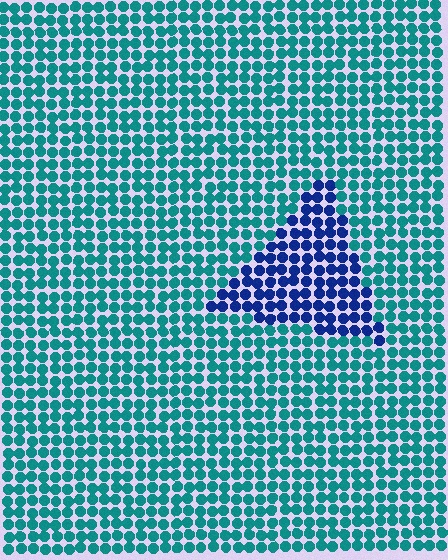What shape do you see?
I see a triangle.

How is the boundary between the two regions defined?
The boundary is defined purely by a slight shift in hue (about 50 degrees). Spacing, size, and orientation are identical on both sides.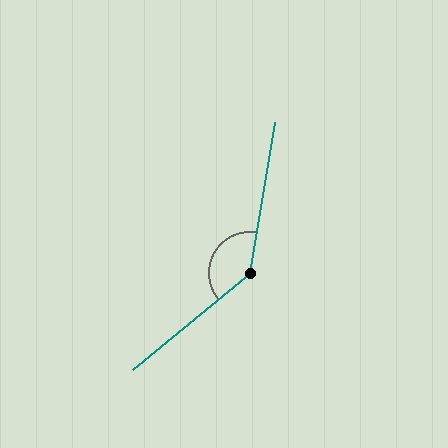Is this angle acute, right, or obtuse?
It is obtuse.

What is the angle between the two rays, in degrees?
Approximately 139 degrees.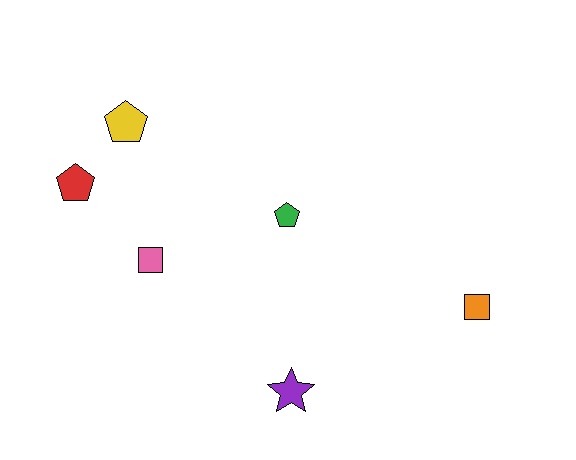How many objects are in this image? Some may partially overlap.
There are 6 objects.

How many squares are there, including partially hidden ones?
There are 2 squares.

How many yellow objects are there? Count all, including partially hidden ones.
There is 1 yellow object.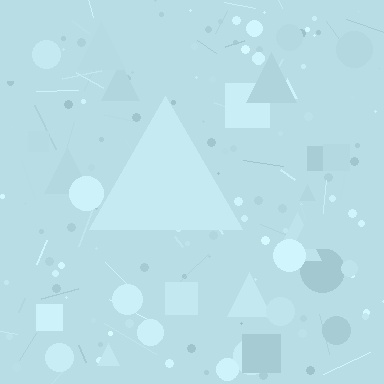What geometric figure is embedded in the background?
A triangle is embedded in the background.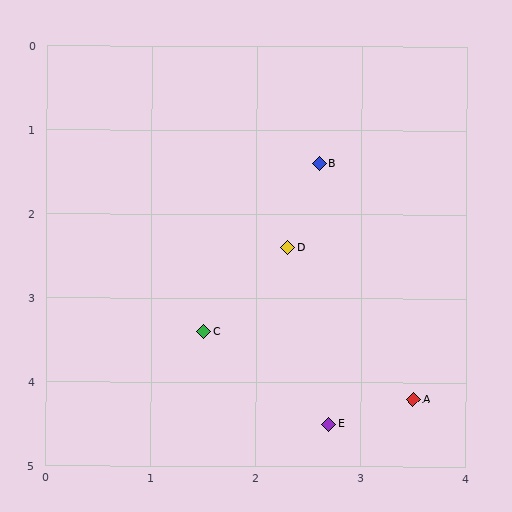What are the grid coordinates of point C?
Point C is at approximately (1.5, 3.4).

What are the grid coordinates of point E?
Point E is at approximately (2.7, 4.5).